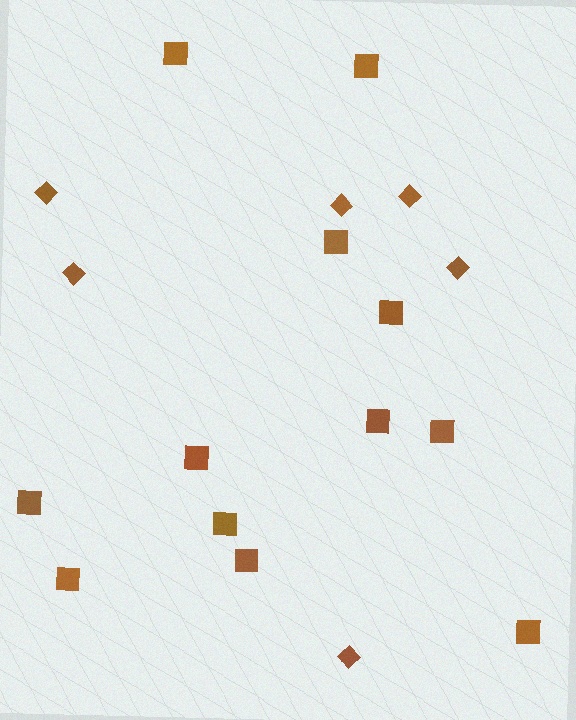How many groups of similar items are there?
There are 2 groups: one group of diamonds (6) and one group of squares (12).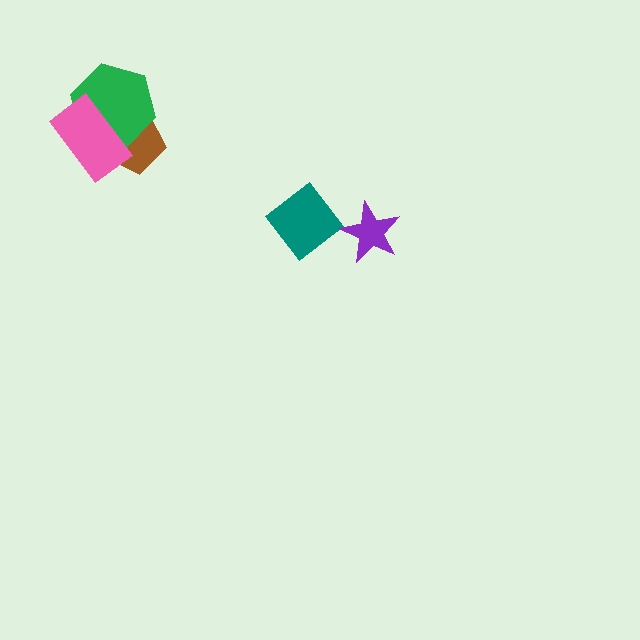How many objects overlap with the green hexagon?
2 objects overlap with the green hexagon.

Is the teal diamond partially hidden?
No, no other shape covers it.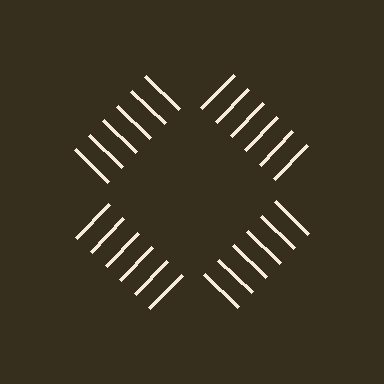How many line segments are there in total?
24 — 6 along each of the 4 edges.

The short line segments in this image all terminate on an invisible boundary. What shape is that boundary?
An illusory square — the line segments terminate on its edges but no continuous stroke is drawn.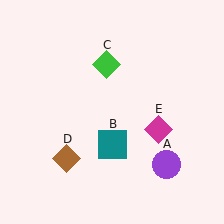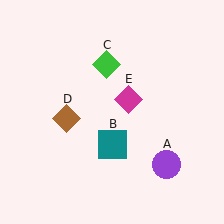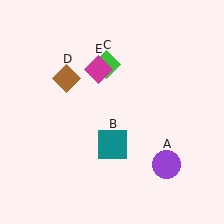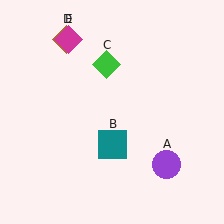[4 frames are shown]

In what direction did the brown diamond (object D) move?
The brown diamond (object D) moved up.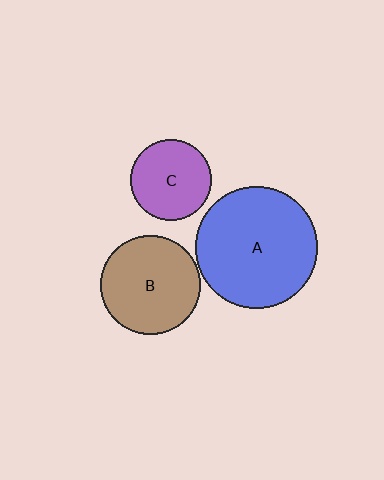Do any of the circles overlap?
No, none of the circles overlap.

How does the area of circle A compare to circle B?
Approximately 1.5 times.